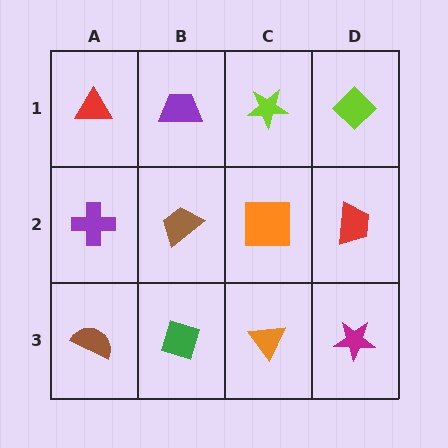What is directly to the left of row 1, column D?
A lime star.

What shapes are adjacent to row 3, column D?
A red trapezoid (row 2, column D), an orange triangle (row 3, column C).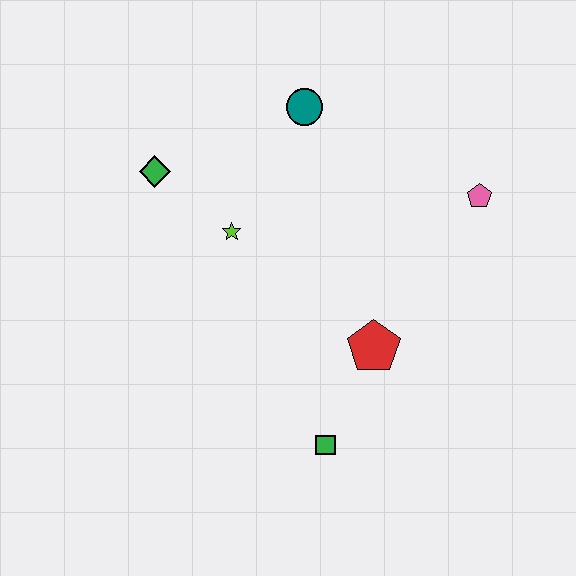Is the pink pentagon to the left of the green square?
No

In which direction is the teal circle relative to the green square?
The teal circle is above the green square.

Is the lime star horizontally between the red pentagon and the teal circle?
No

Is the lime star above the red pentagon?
Yes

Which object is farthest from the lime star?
The pink pentagon is farthest from the lime star.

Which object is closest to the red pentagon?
The green square is closest to the red pentagon.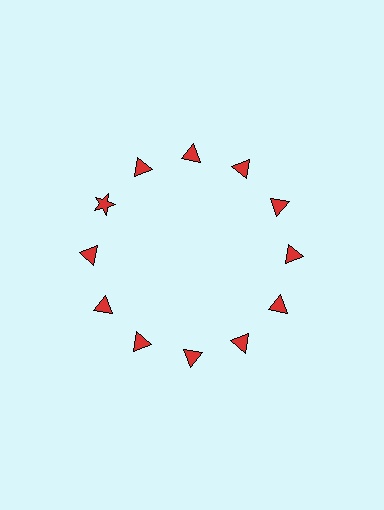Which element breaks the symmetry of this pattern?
The red star at roughly the 10 o'clock position breaks the symmetry. All other shapes are red triangles.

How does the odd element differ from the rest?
It has a different shape: star instead of triangle.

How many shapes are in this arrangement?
There are 12 shapes arranged in a ring pattern.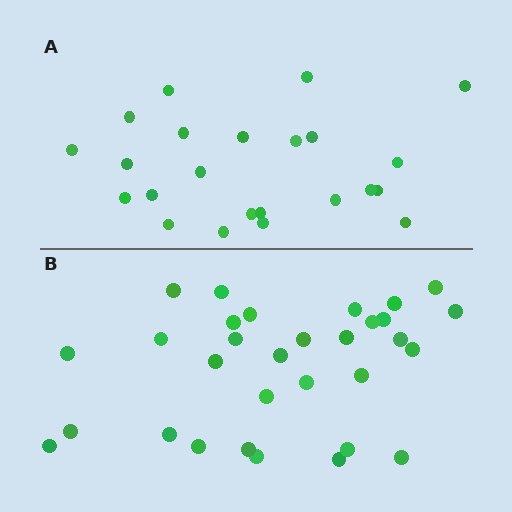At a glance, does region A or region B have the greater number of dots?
Region B (the bottom region) has more dots.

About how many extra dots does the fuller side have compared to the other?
Region B has roughly 8 or so more dots than region A.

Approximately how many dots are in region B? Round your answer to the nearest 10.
About 30 dots. (The exact count is 31, which rounds to 30.)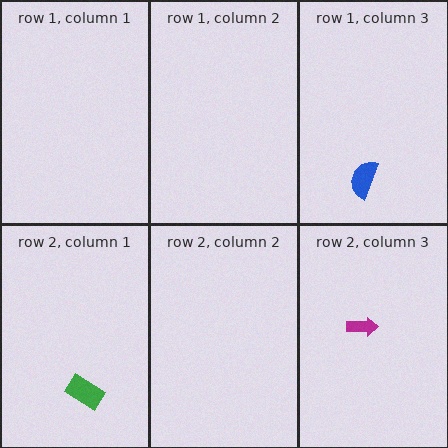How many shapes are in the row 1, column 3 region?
1.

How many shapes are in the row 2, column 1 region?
1.